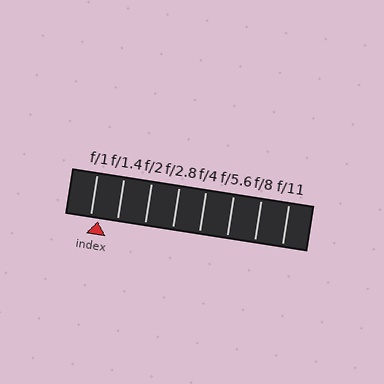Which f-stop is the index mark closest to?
The index mark is closest to f/1.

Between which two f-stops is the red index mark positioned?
The index mark is between f/1 and f/1.4.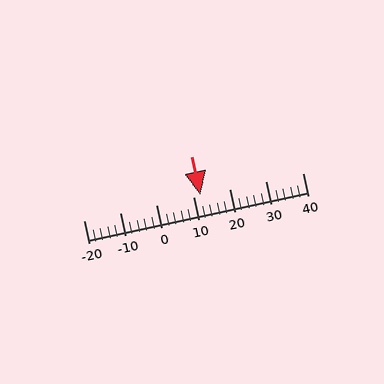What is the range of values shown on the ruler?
The ruler shows values from -20 to 40.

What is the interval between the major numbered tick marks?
The major tick marks are spaced 10 units apart.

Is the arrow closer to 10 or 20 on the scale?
The arrow is closer to 10.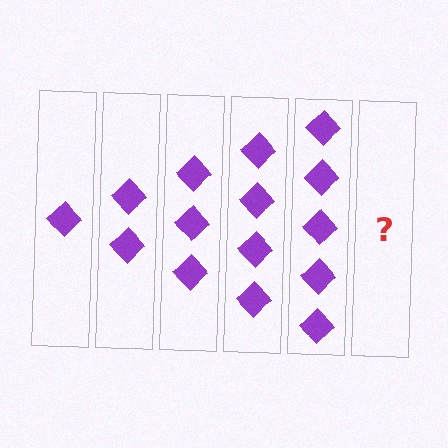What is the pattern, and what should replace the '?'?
The pattern is that each step adds one more diamond. The '?' should be 6 diamonds.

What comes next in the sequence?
The next element should be 6 diamonds.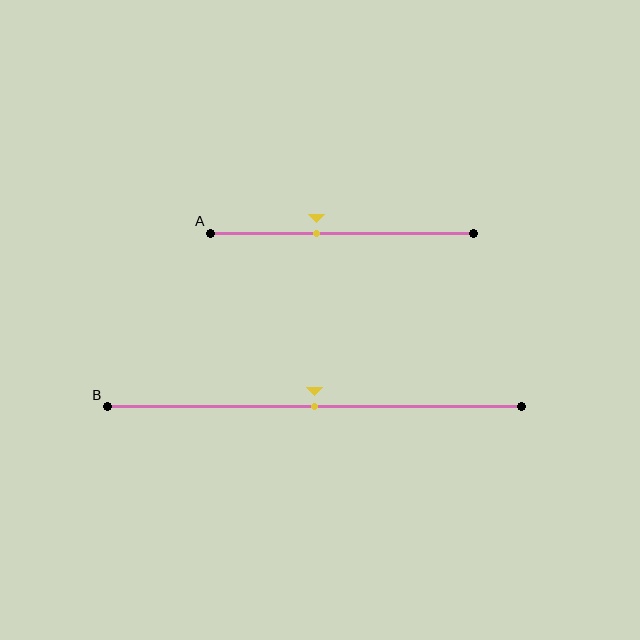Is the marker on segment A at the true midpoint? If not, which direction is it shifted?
No, the marker on segment A is shifted to the left by about 10% of the segment length.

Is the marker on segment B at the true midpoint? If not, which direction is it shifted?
Yes, the marker on segment B is at the true midpoint.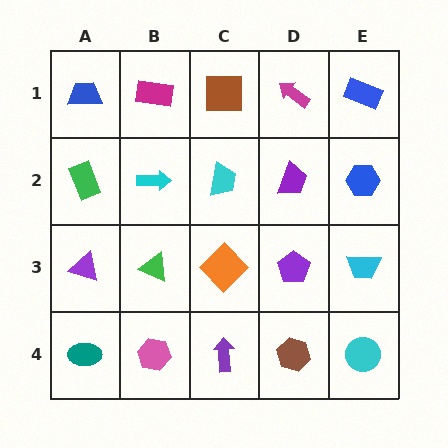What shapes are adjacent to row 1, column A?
A green rectangle (row 2, column A), a magenta rectangle (row 1, column B).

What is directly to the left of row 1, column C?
A magenta rectangle.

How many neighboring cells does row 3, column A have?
3.